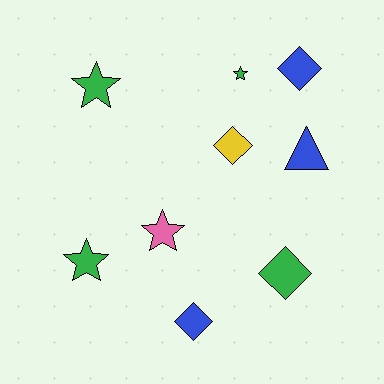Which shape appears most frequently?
Diamond, with 4 objects.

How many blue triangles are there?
There is 1 blue triangle.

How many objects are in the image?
There are 9 objects.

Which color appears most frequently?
Green, with 4 objects.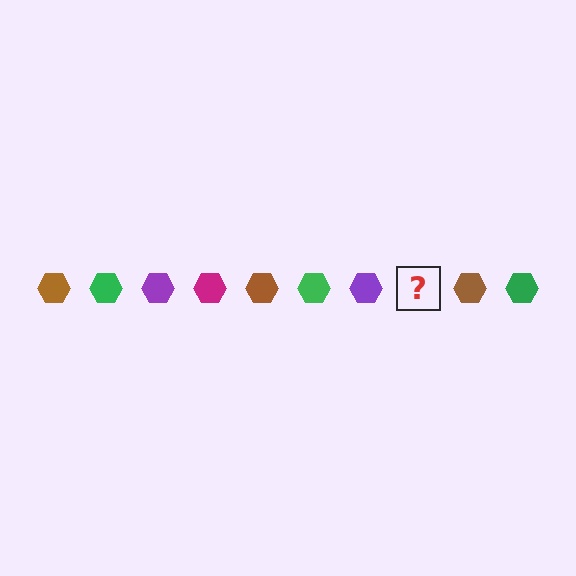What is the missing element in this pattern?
The missing element is a magenta hexagon.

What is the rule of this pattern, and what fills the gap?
The rule is that the pattern cycles through brown, green, purple, magenta hexagons. The gap should be filled with a magenta hexagon.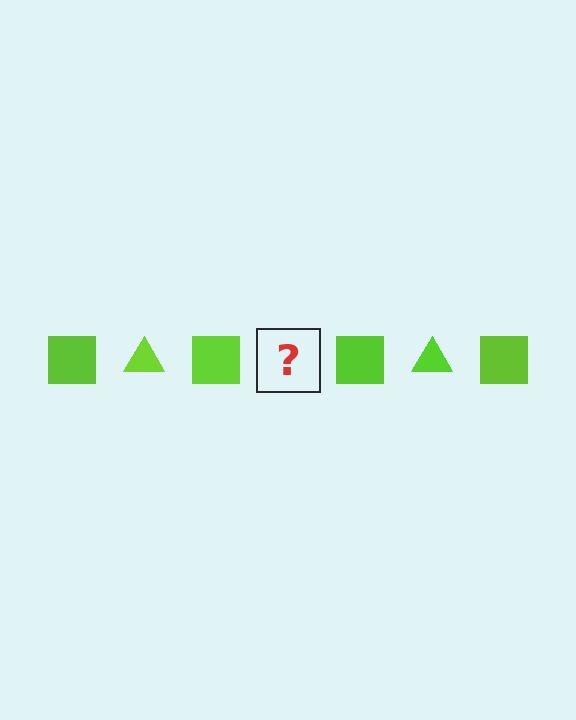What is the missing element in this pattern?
The missing element is a lime triangle.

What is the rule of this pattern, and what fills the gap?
The rule is that the pattern cycles through square, triangle shapes in lime. The gap should be filled with a lime triangle.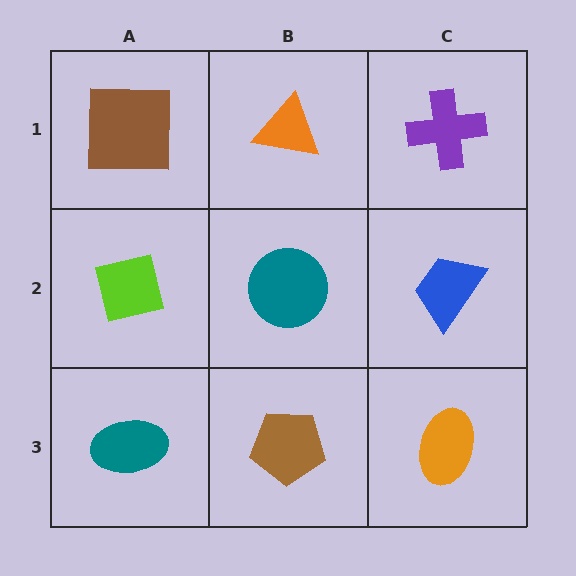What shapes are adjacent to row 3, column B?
A teal circle (row 2, column B), a teal ellipse (row 3, column A), an orange ellipse (row 3, column C).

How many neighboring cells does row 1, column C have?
2.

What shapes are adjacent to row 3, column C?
A blue trapezoid (row 2, column C), a brown pentagon (row 3, column B).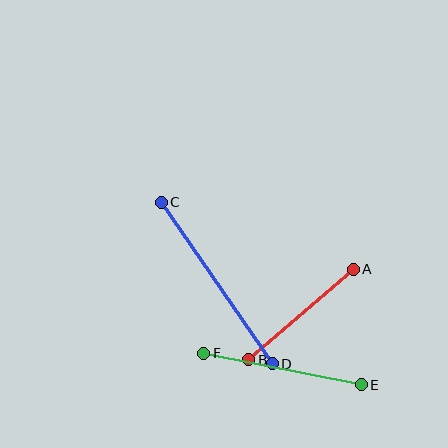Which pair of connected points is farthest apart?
Points C and D are farthest apart.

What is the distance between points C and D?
The distance is approximately 196 pixels.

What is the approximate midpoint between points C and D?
The midpoint is at approximately (217, 283) pixels.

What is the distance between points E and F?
The distance is approximately 161 pixels.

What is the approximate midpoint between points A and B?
The midpoint is at approximately (301, 314) pixels.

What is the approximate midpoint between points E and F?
The midpoint is at approximately (283, 369) pixels.